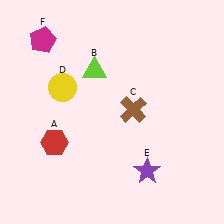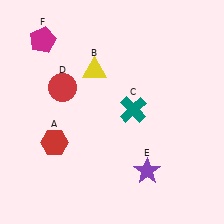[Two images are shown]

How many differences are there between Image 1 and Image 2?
There are 3 differences between the two images.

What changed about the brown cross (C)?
In Image 1, C is brown. In Image 2, it changed to teal.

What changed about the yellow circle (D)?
In Image 1, D is yellow. In Image 2, it changed to red.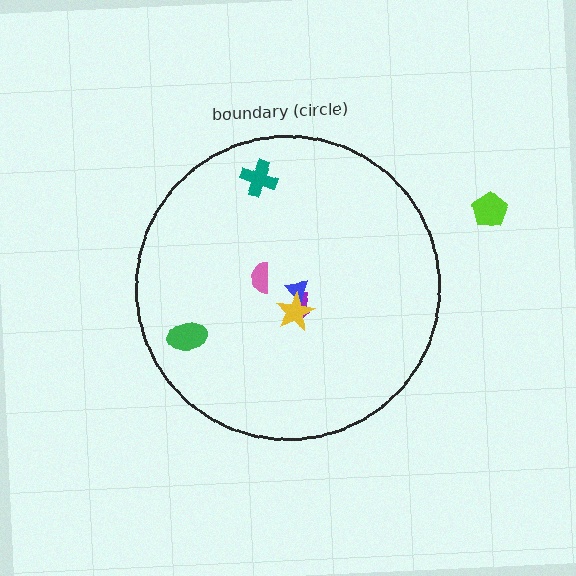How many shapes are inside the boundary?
6 inside, 1 outside.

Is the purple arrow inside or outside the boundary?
Inside.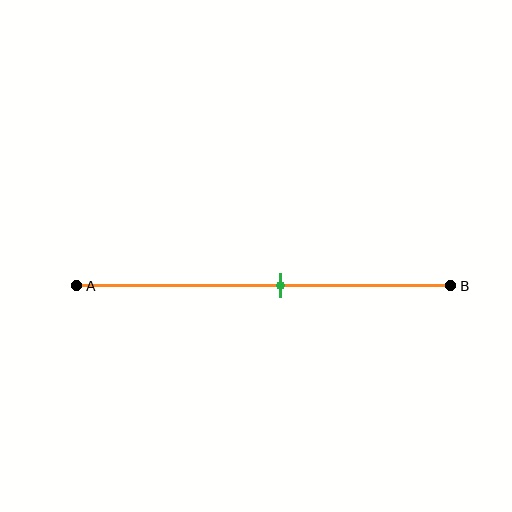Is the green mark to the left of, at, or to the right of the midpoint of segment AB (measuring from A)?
The green mark is to the right of the midpoint of segment AB.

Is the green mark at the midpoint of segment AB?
No, the mark is at about 55% from A, not at the 50% midpoint.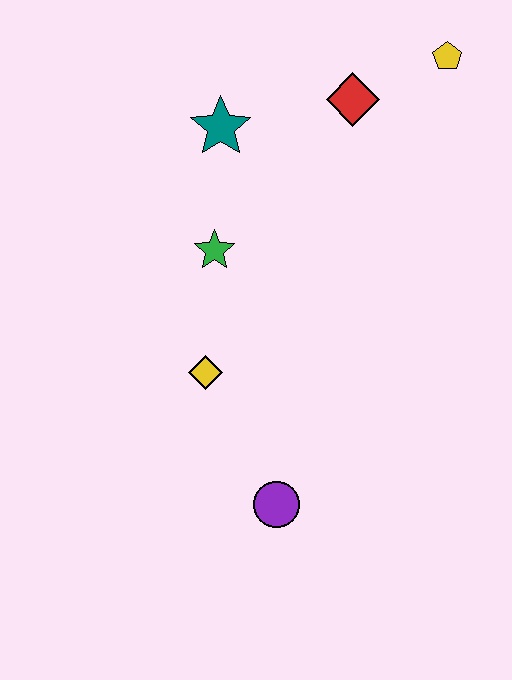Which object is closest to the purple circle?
The yellow diamond is closest to the purple circle.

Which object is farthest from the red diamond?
The purple circle is farthest from the red diamond.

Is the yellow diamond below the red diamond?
Yes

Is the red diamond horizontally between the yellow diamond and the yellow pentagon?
Yes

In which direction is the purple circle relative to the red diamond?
The purple circle is below the red diamond.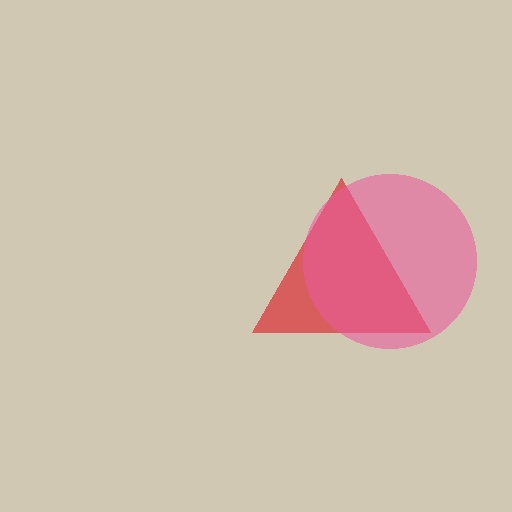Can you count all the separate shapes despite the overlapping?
Yes, there are 2 separate shapes.